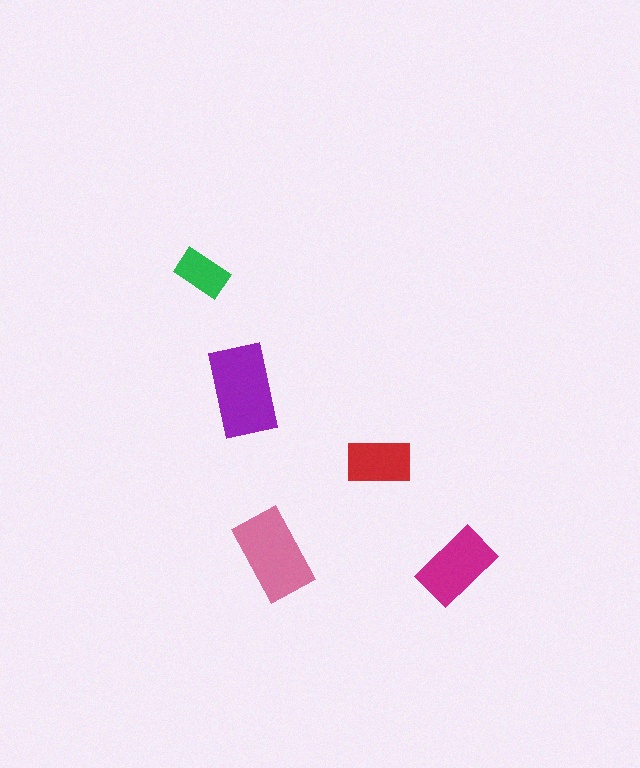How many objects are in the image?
There are 5 objects in the image.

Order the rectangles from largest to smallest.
the purple one, the pink one, the magenta one, the red one, the green one.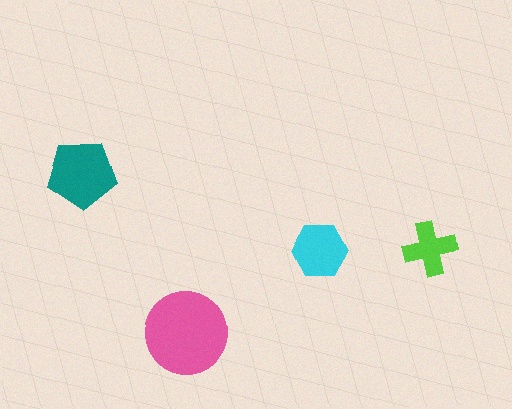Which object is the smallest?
The lime cross.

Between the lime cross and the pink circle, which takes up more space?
The pink circle.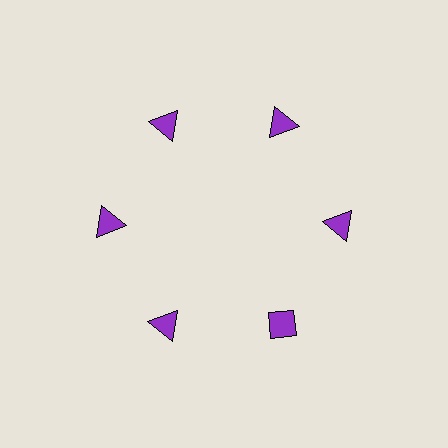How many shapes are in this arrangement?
There are 6 shapes arranged in a ring pattern.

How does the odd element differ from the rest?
It has a different shape: diamond instead of triangle.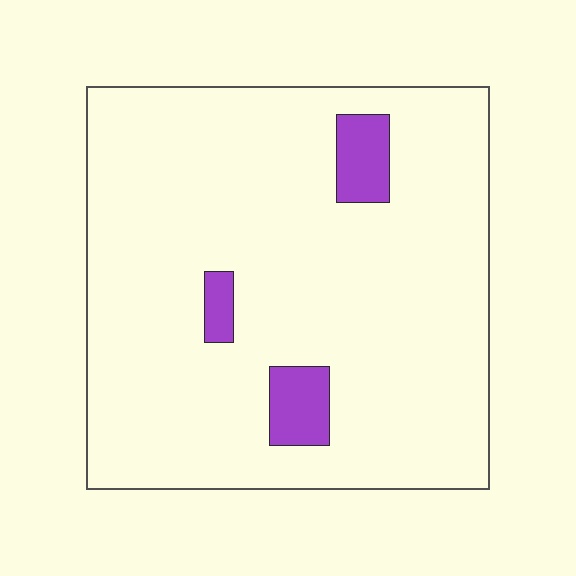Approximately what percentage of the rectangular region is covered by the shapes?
Approximately 5%.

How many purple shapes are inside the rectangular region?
3.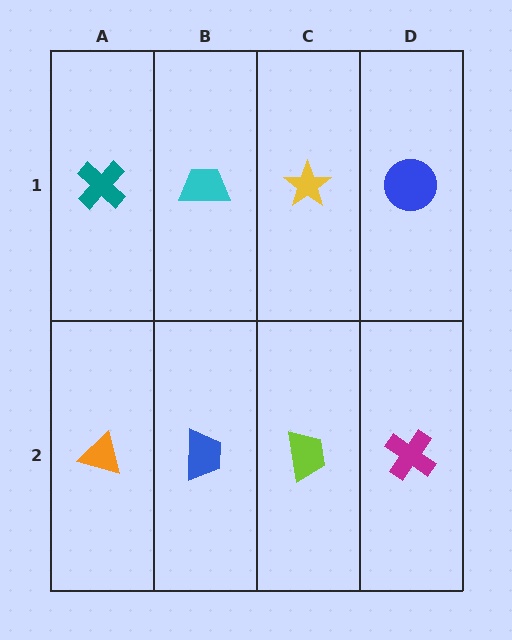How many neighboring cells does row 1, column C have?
3.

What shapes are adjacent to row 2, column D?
A blue circle (row 1, column D), a lime trapezoid (row 2, column C).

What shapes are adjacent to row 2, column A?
A teal cross (row 1, column A), a blue trapezoid (row 2, column B).